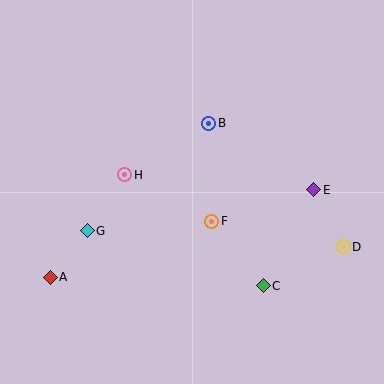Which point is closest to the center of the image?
Point F at (212, 221) is closest to the center.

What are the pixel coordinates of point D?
Point D is at (343, 247).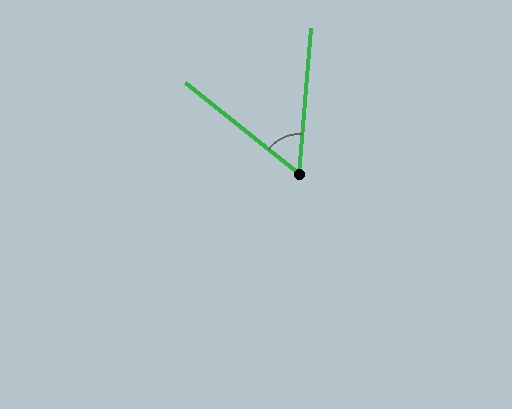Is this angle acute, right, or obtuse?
It is acute.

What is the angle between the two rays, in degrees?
Approximately 56 degrees.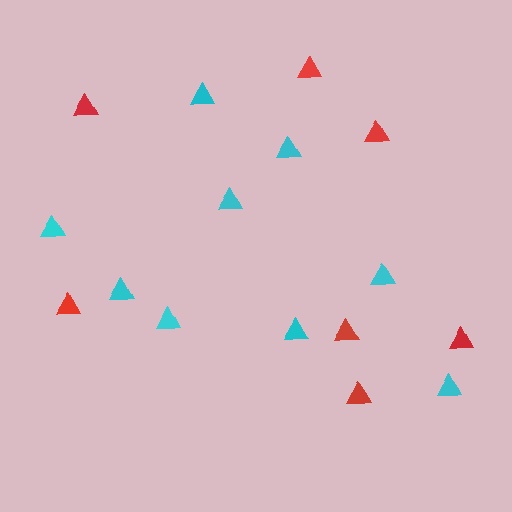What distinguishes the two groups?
There are 2 groups: one group of red triangles (7) and one group of cyan triangles (9).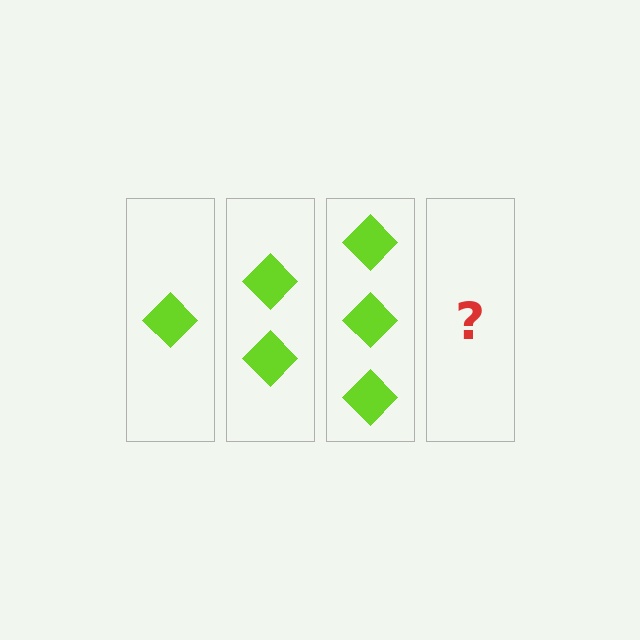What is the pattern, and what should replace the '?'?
The pattern is that each step adds one more diamond. The '?' should be 4 diamonds.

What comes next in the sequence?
The next element should be 4 diamonds.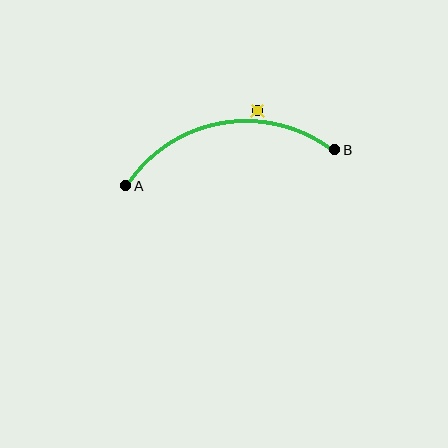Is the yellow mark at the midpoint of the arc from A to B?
No — the yellow mark does not lie on the arc at all. It sits slightly outside the curve.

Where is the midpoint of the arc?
The arc midpoint is the point on the curve farthest from the straight line joining A and B. It sits above that line.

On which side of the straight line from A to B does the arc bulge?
The arc bulges above the straight line connecting A and B.